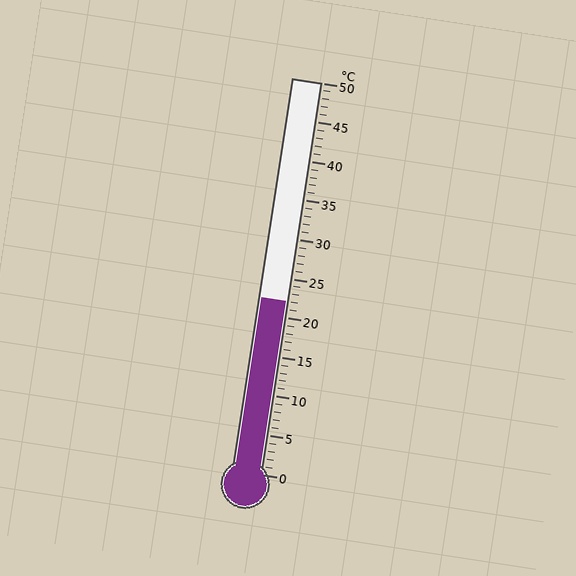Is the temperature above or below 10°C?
The temperature is above 10°C.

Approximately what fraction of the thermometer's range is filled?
The thermometer is filled to approximately 45% of its range.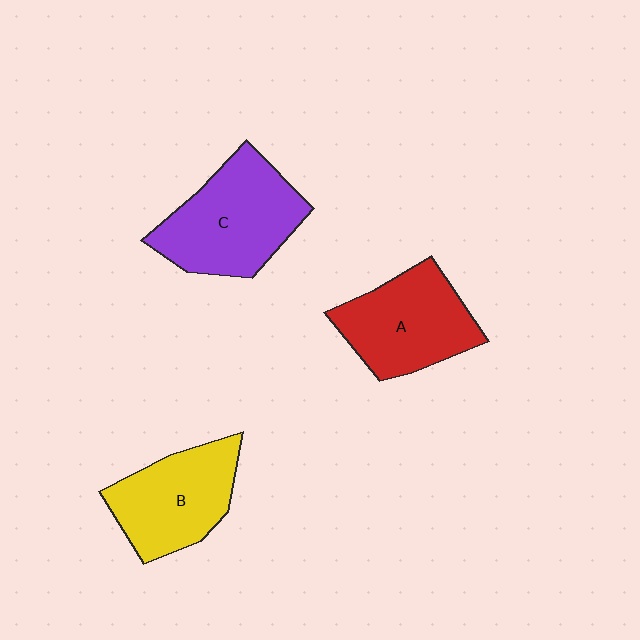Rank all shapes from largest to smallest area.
From largest to smallest: C (purple), A (red), B (yellow).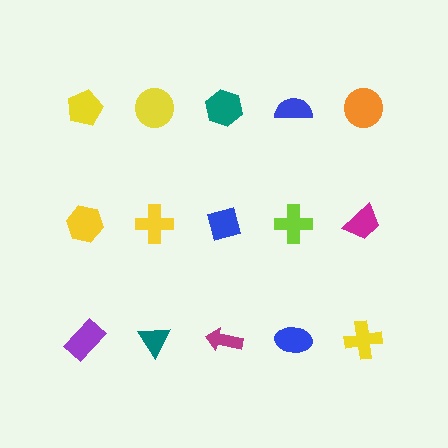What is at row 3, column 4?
A blue ellipse.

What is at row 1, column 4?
A blue semicircle.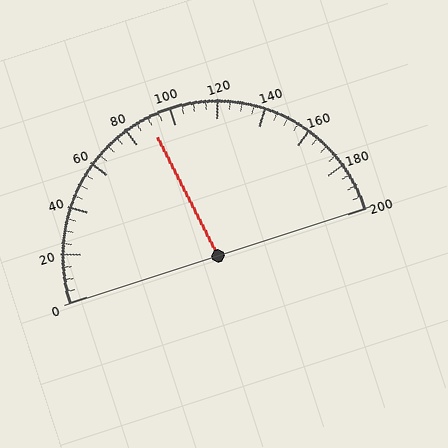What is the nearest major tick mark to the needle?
The nearest major tick mark is 80.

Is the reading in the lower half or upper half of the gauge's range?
The reading is in the lower half of the range (0 to 200).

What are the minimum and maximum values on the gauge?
The gauge ranges from 0 to 200.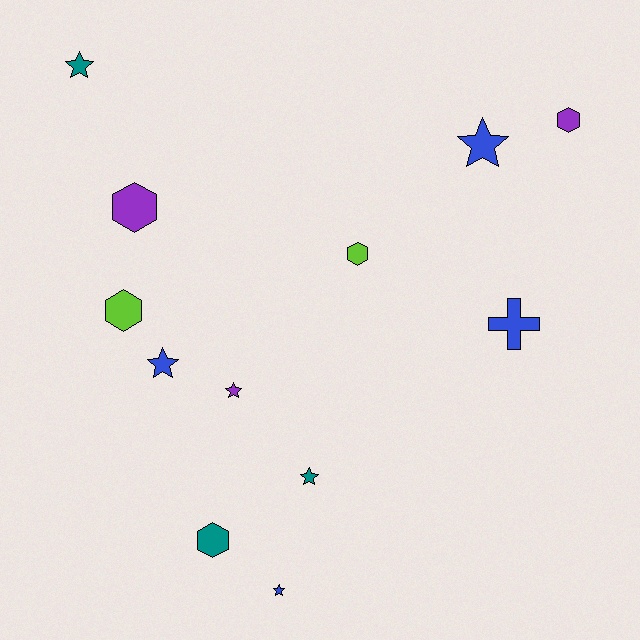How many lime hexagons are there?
There are 2 lime hexagons.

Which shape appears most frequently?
Star, with 6 objects.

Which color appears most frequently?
Blue, with 4 objects.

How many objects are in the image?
There are 12 objects.